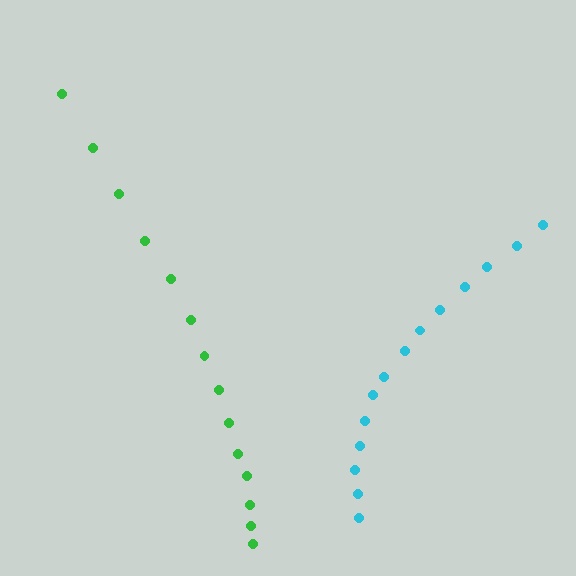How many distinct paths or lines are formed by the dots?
There are 2 distinct paths.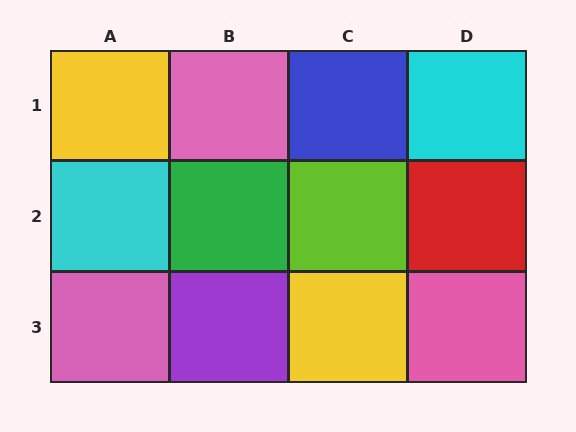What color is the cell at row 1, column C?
Blue.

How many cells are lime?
1 cell is lime.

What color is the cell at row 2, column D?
Red.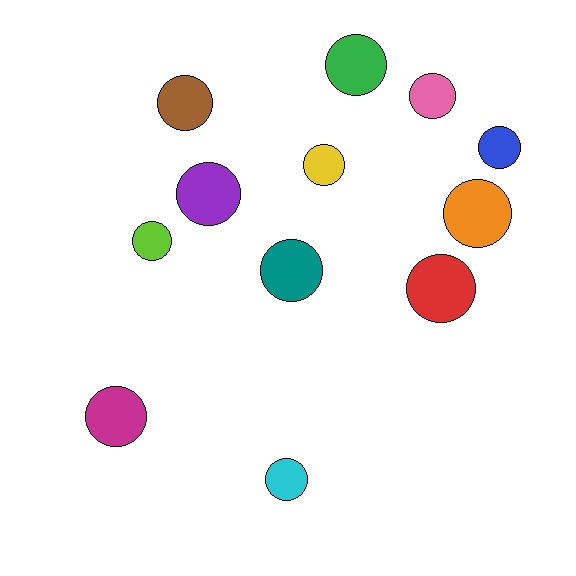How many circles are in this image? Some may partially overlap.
There are 12 circles.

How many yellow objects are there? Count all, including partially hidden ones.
There is 1 yellow object.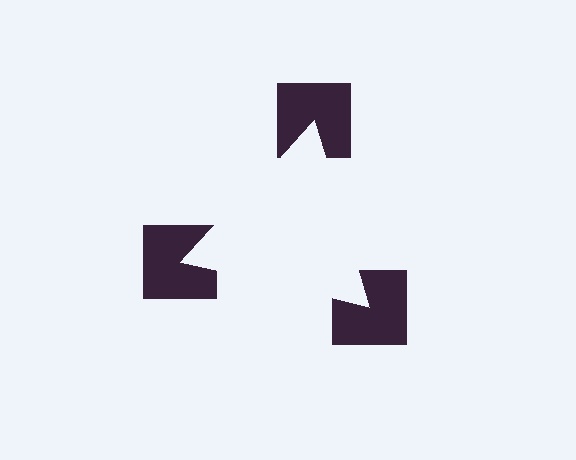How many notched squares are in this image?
There are 3 — one at each vertex of the illusory triangle.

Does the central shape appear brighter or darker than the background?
It typically appears slightly brighter than the background, even though no actual brightness change is drawn.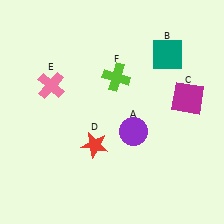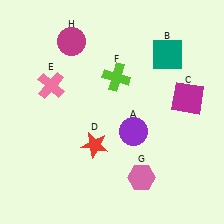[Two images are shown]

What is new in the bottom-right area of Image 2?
A pink hexagon (G) was added in the bottom-right area of Image 2.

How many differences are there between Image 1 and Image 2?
There are 2 differences between the two images.